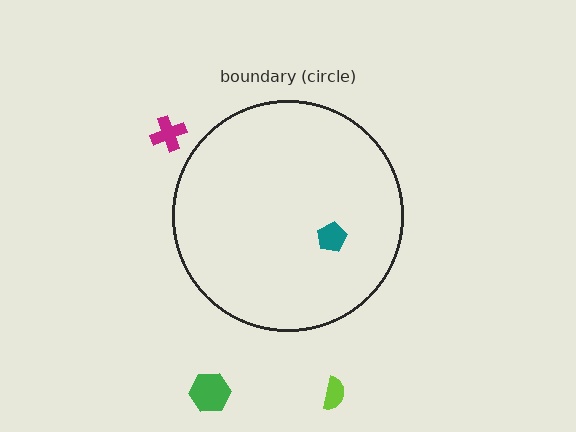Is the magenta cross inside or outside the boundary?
Outside.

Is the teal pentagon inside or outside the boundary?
Inside.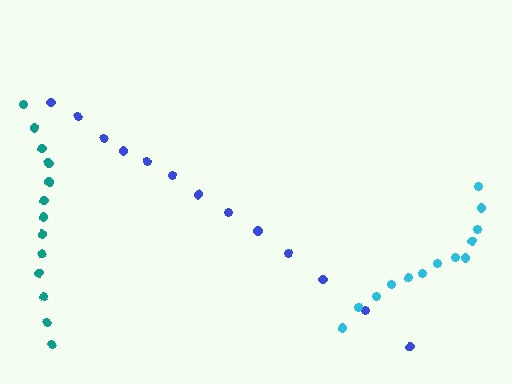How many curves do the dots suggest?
There are 3 distinct paths.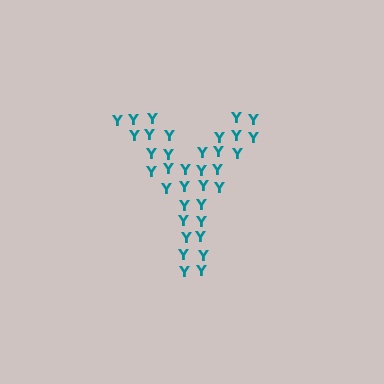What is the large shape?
The large shape is the letter Y.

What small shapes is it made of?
It is made of small letter Y's.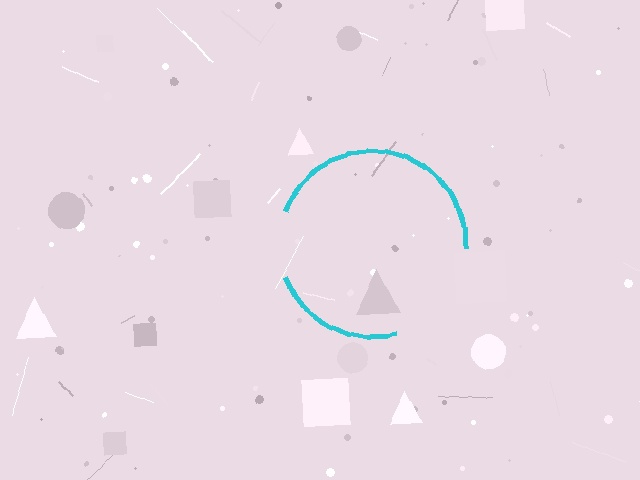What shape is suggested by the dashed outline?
The dashed outline suggests a circle.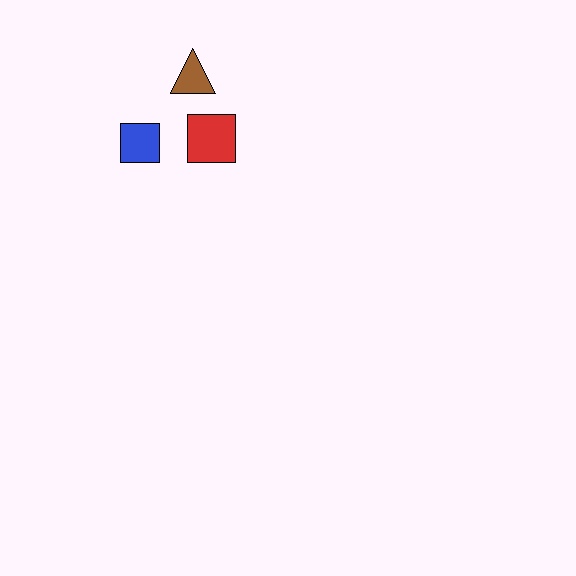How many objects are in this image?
There are 3 objects.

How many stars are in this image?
There are no stars.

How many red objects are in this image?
There is 1 red object.